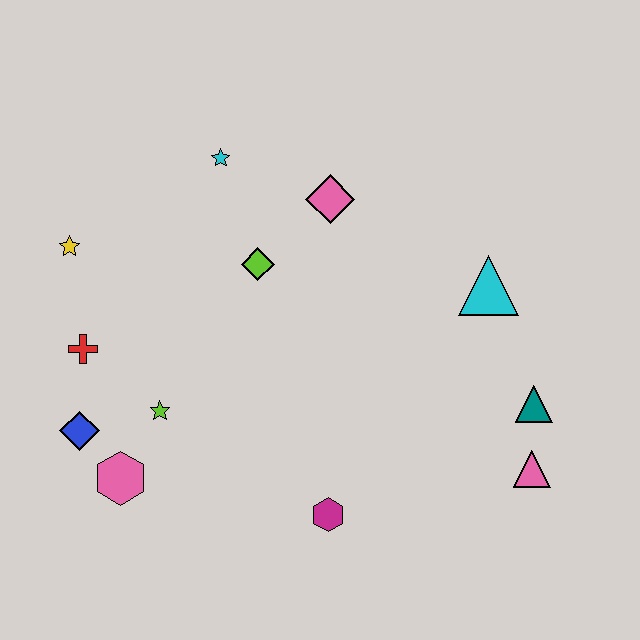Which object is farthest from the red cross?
The pink triangle is farthest from the red cross.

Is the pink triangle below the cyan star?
Yes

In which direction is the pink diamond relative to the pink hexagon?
The pink diamond is above the pink hexagon.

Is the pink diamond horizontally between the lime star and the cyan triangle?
Yes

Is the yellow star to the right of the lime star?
No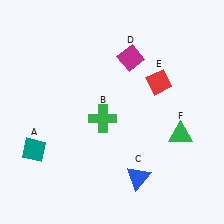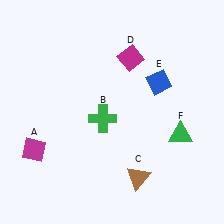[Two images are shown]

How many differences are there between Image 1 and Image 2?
There are 3 differences between the two images.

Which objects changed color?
A changed from teal to magenta. C changed from blue to brown. E changed from red to blue.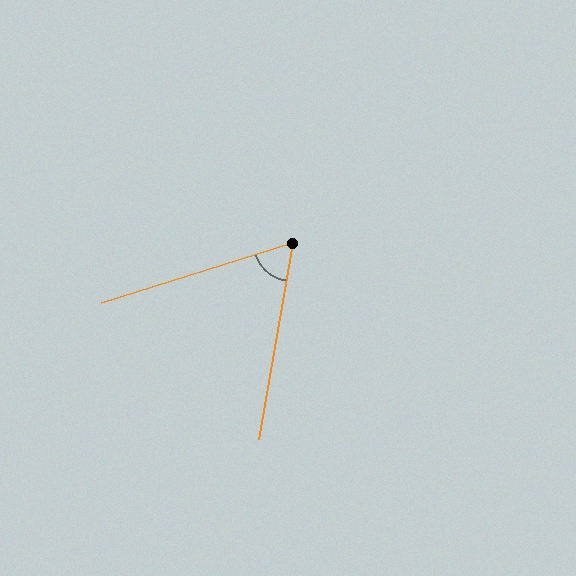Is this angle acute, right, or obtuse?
It is acute.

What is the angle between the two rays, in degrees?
Approximately 63 degrees.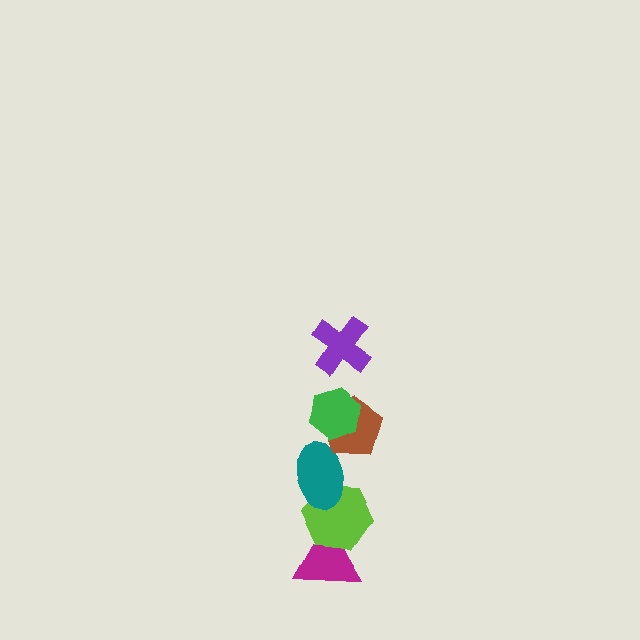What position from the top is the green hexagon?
The green hexagon is 2nd from the top.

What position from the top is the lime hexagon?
The lime hexagon is 5th from the top.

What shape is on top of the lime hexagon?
The teal ellipse is on top of the lime hexagon.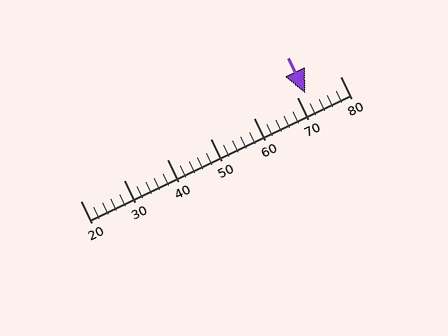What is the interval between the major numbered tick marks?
The major tick marks are spaced 10 units apart.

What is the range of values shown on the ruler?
The ruler shows values from 20 to 80.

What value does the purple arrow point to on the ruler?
The purple arrow points to approximately 72.